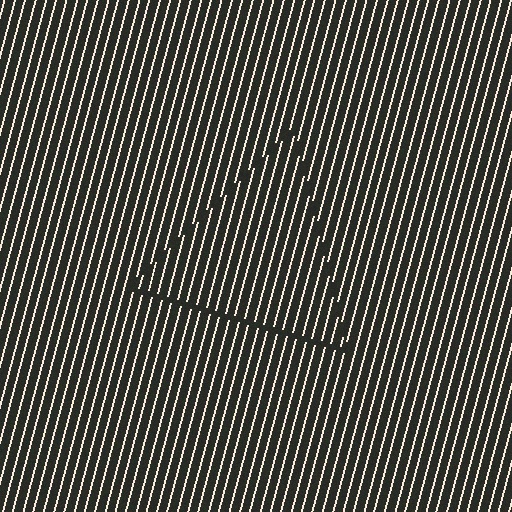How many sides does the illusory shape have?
3 sides — the line-ends trace a triangle.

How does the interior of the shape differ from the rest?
The interior of the shape contains the same grating, shifted by half a period — the contour is defined by the phase discontinuity where line-ends from the inner and outer gratings abut.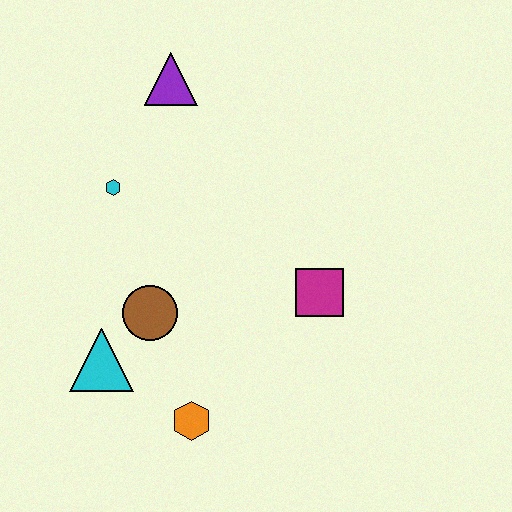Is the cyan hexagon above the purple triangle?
No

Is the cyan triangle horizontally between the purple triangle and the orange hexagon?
No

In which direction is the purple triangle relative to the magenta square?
The purple triangle is above the magenta square.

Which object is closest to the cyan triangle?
The brown circle is closest to the cyan triangle.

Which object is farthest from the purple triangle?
The orange hexagon is farthest from the purple triangle.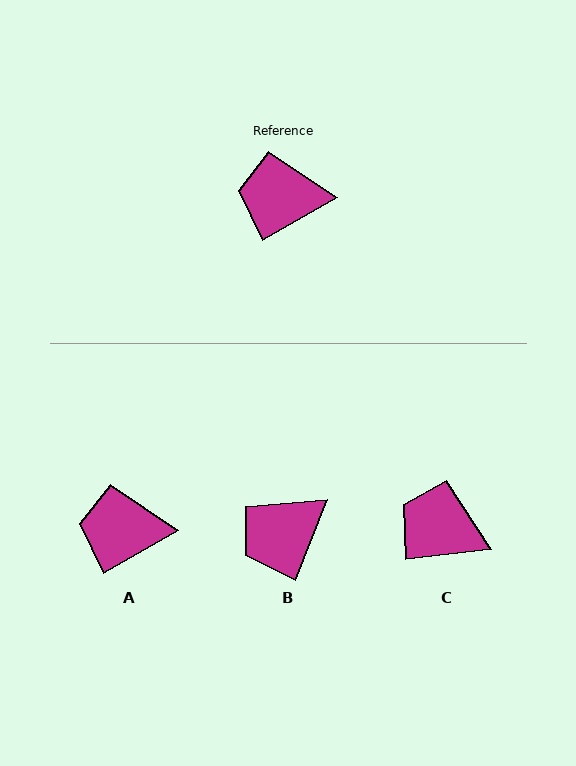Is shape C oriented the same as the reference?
No, it is off by about 24 degrees.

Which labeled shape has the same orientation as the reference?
A.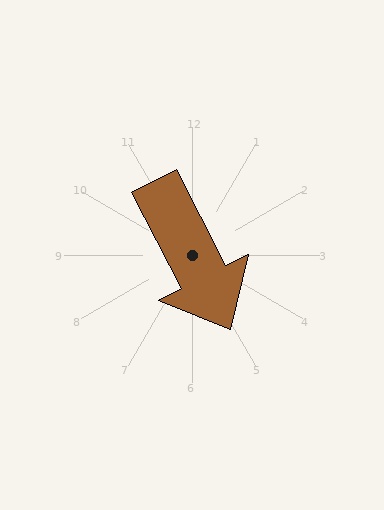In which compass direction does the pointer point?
Southeast.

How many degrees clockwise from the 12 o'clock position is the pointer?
Approximately 153 degrees.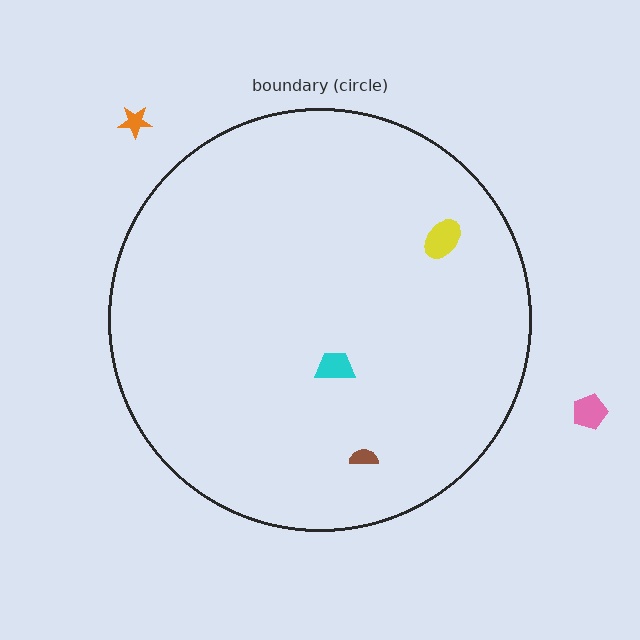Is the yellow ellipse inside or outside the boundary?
Inside.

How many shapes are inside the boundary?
3 inside, 2 outside.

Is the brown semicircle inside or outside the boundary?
Inside.